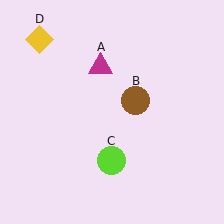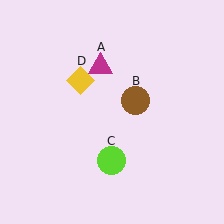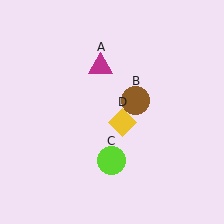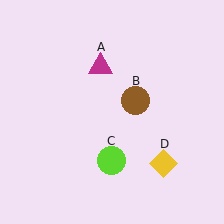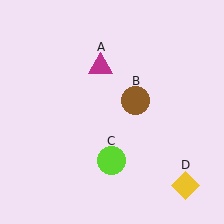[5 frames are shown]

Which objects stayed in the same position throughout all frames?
Magenta triangle (object A) and brown circle (object B) and lime circle (object C) remained stationary.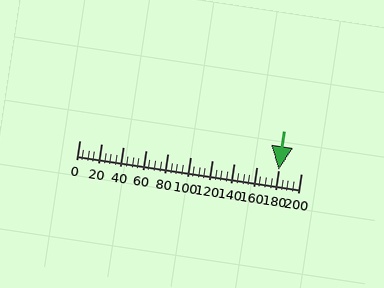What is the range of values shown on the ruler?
The ruler shows values from 0 to 200.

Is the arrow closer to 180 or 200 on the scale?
The arrow is closer to 180.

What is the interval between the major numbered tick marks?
The major tick marks are spaced 20 units apart.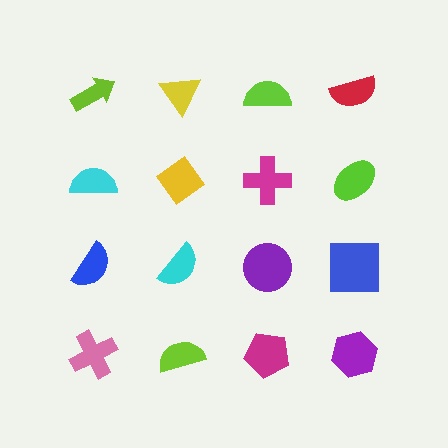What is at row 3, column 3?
A purple circle.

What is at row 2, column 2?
A yellow diamond.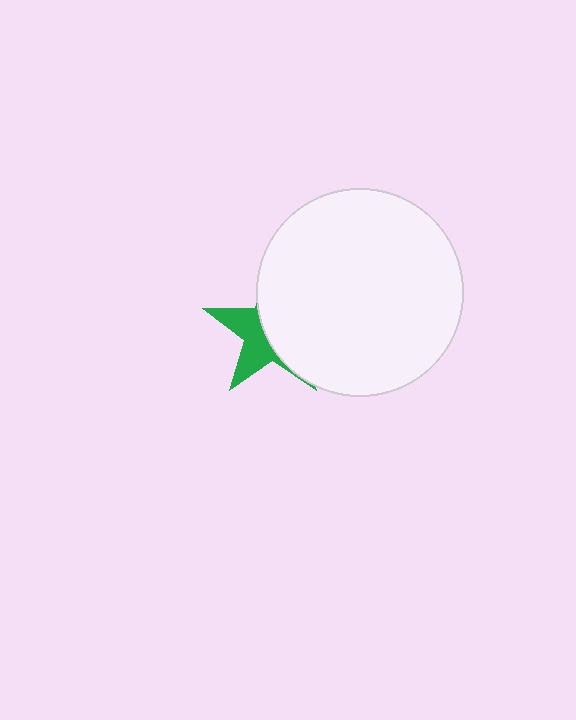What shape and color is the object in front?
The object in front is a white circle.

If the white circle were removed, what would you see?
You would see the complete green star.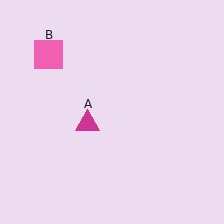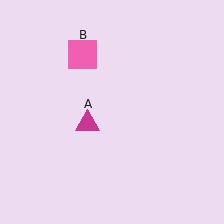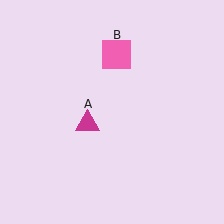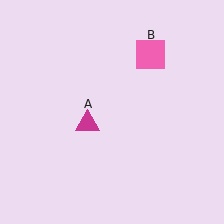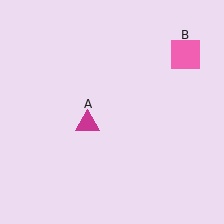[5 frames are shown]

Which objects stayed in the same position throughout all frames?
Magenta triangle (object A) remained stationary.